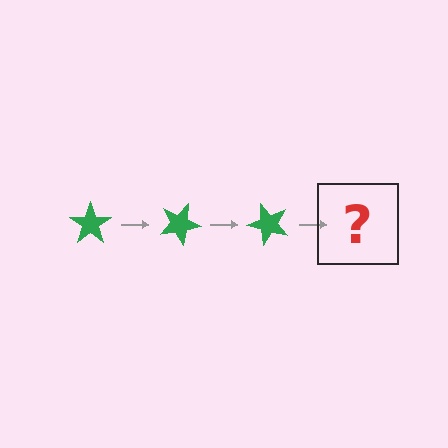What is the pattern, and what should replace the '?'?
The pattern is that the star rotates 25 degrees each step. The '?' should be a green star rotated 75 degrees.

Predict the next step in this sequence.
The next step is a green star rotated 75 degrees.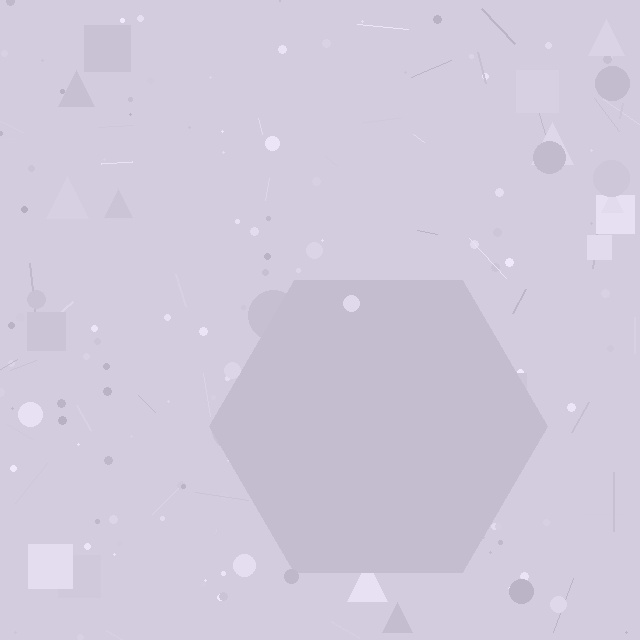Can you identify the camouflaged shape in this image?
The camouflaged shape is a hexagon.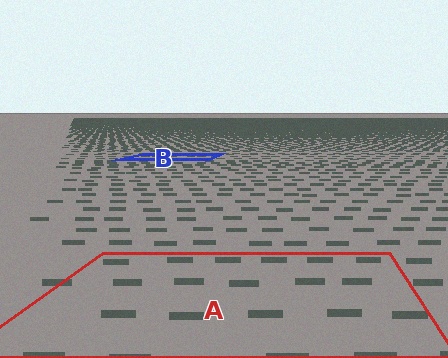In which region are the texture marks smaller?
The texture marks are smaller in region B, because it is farther away.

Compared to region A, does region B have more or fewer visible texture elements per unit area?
Region B has more texture elements per unit area — they are packed more densely because it is farther away.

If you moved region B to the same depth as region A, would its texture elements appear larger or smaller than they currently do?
They would appear larger. At a closer depth, the same texture elements are projected at a bigger on-screen size.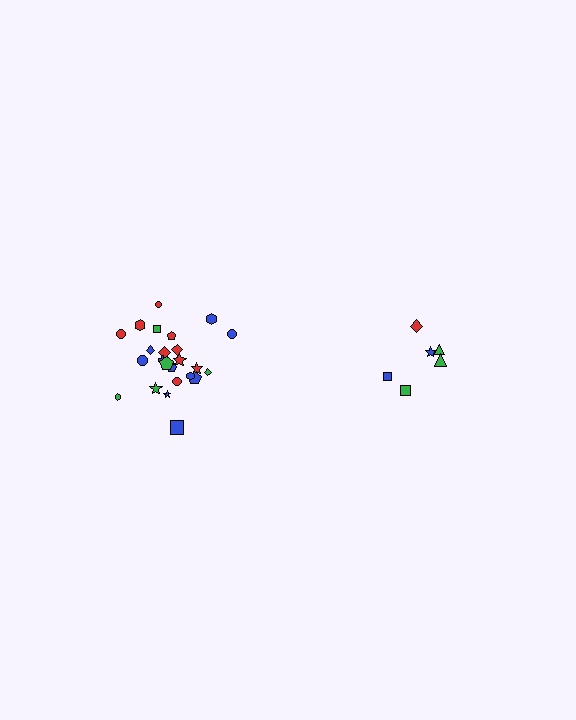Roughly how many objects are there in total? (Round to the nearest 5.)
Roughly 30 objects in total.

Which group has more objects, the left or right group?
The left group.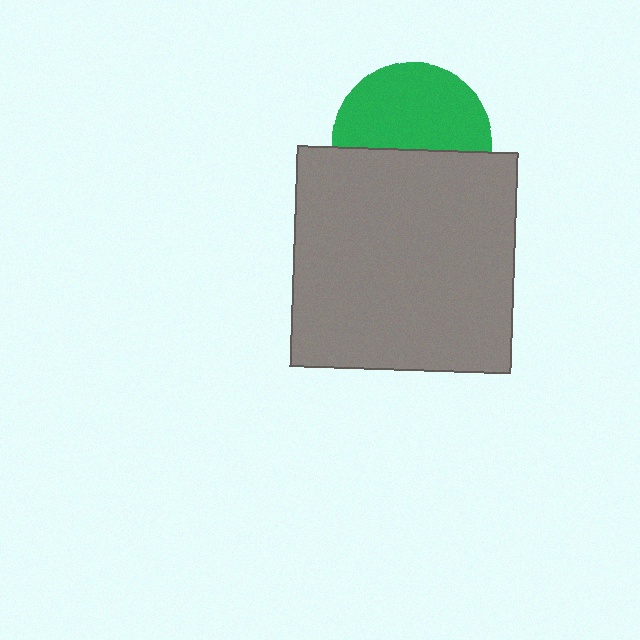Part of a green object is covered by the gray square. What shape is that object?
It is a circle.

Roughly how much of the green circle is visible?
About half of it is visible (roughly 55%).